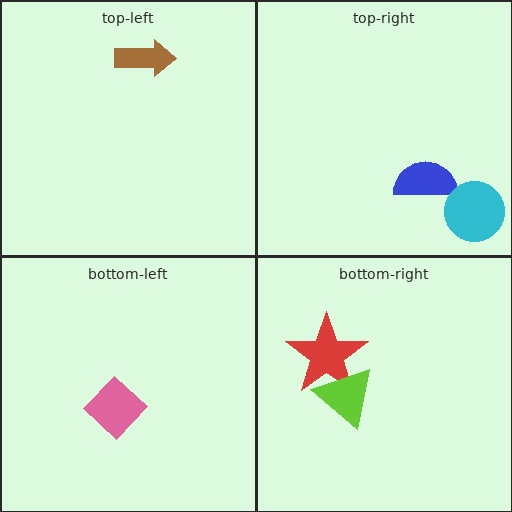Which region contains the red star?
The bottom-right region.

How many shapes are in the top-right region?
2.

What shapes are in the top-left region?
The brown arrow.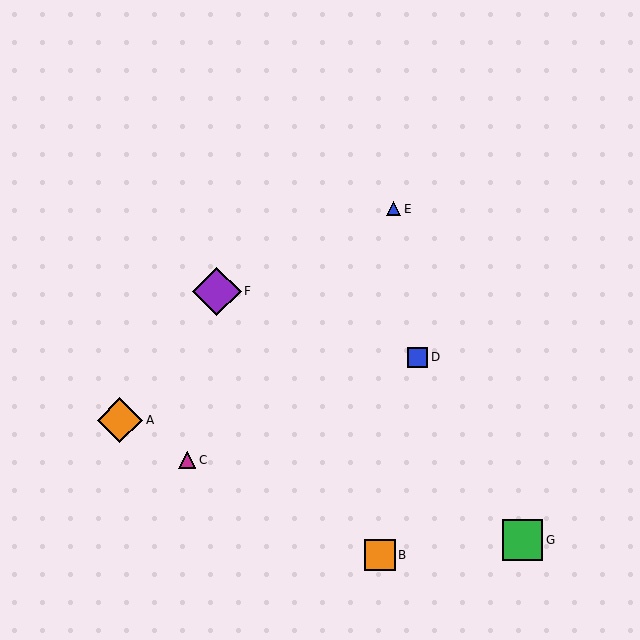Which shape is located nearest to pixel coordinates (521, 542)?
The green square (labeled G) at (522, 540) is nearest to that location.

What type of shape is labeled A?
Shape A is an orange diamond.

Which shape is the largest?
The purple diamond (labeled F) is the largest.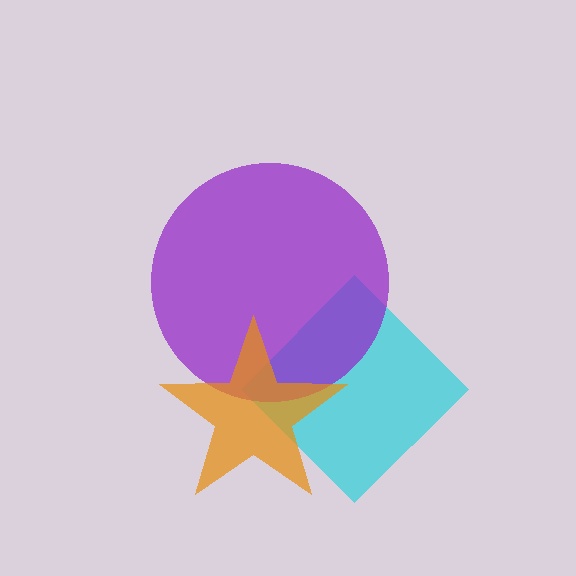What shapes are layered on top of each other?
The layered shapes are: a cyan diamond, a purple circle, an orange star.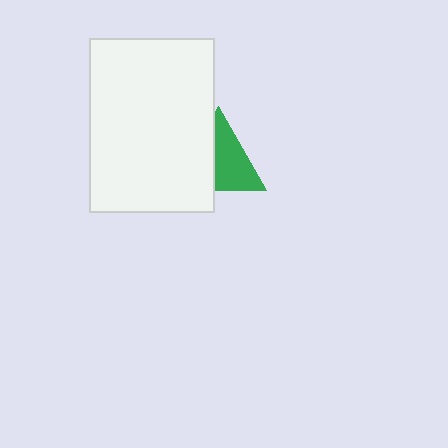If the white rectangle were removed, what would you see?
You would see the complete green triangle.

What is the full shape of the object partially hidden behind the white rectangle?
The partially hidden object is a green triangle.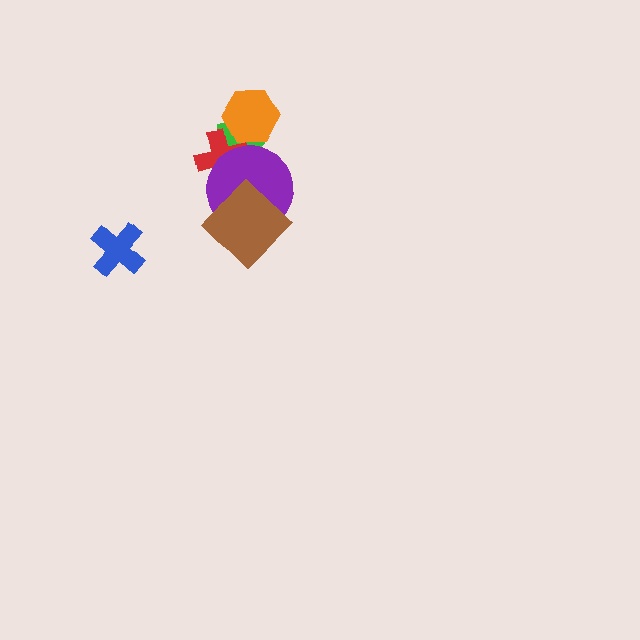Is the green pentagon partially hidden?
Yes, it is partially covered by another shape.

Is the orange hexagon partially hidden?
Yes, it is partially covered by another shape.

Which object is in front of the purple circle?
The brown diamond is in front of the purple circle.